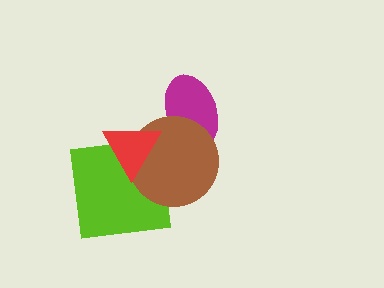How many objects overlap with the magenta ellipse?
1 object overlaps with the magenta ellipse.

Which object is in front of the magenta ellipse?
The brown circle is in front of the magenta ellipse.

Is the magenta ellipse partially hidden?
Yes, it is partially covered by another shape.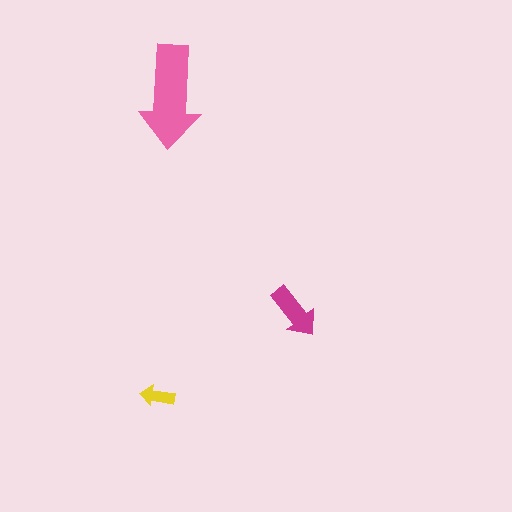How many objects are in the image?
There are 3 objects in the image.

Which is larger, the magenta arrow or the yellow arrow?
The magenta one.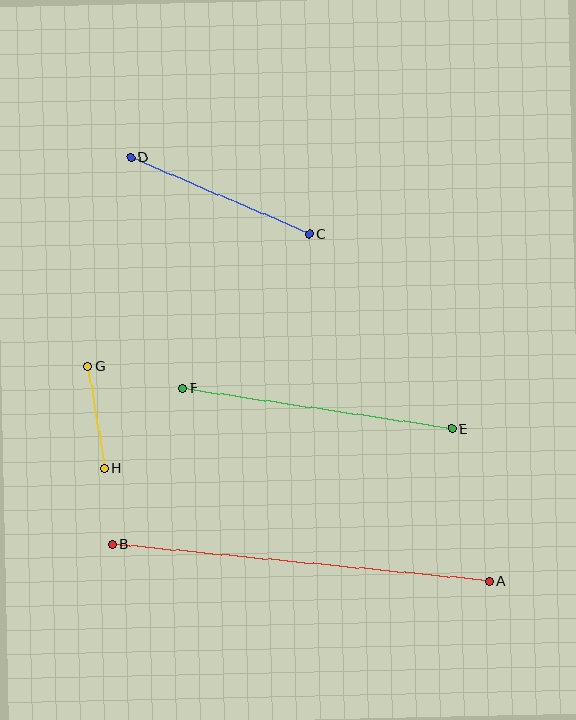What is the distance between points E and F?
The distance is approximately 272 pixels.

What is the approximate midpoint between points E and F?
The midpoint is at approximately (317, 409) pixels.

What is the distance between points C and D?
The distance is approximately 195 pixels.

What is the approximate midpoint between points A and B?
The midpoint is at approximately (301, 563) pixels.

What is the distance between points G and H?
The distance is approximately 103 pixels.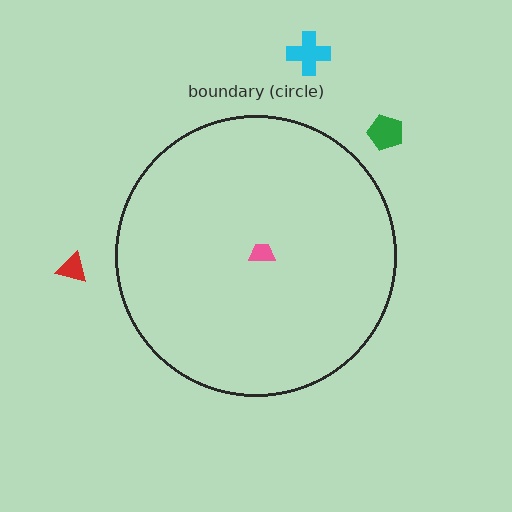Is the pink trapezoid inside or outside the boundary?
Inside.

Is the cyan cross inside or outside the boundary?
Outside.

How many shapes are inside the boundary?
1 inside, 3 outside.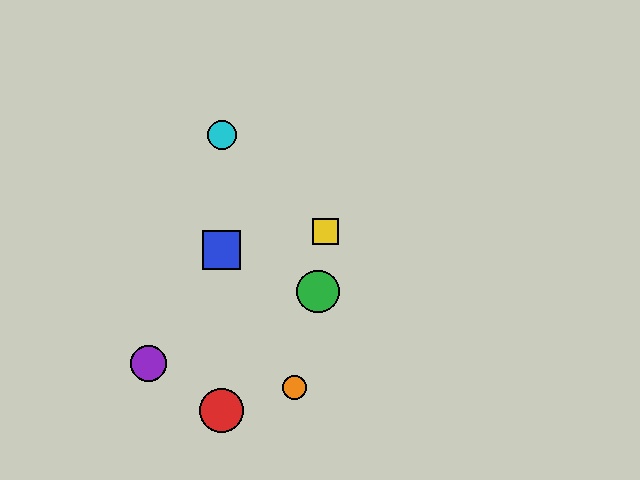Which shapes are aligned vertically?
The red circle, the blue square, the cyan circle are aligned vertically.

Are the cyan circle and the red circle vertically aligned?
Yes, both are at x≈222.